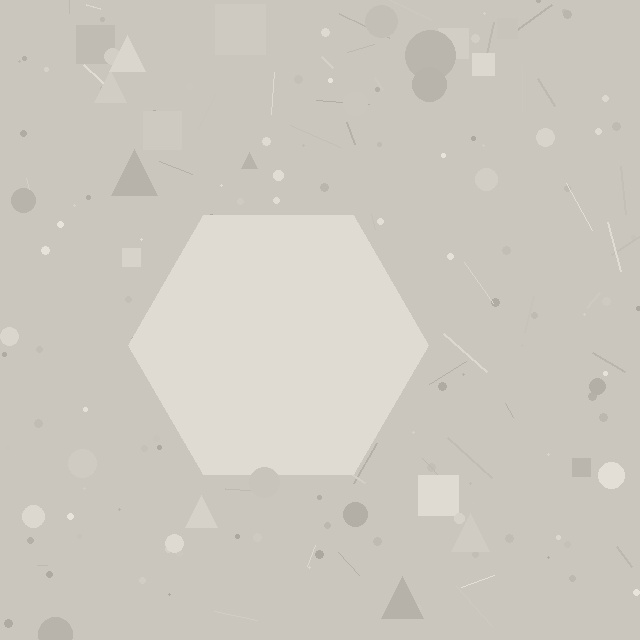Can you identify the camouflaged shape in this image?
The camouflaged shape is a hexagon.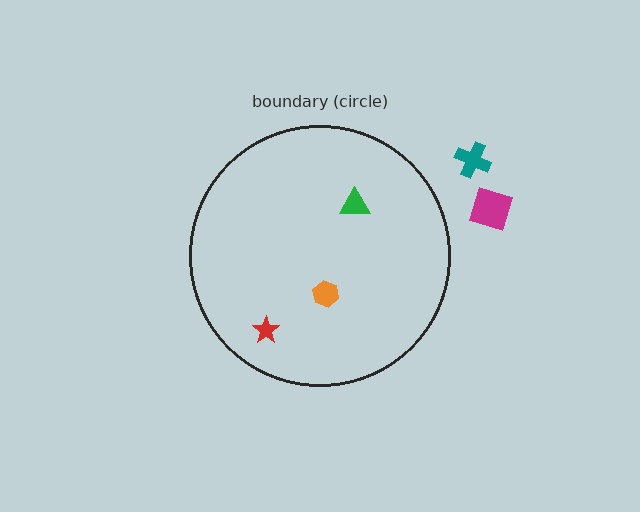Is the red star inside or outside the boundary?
Inside.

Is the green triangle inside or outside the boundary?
Inside.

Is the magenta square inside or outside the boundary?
Outside.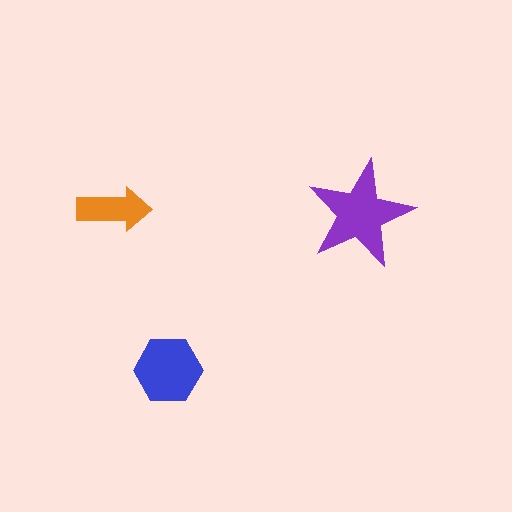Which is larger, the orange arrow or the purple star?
The purple star.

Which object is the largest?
The purple star.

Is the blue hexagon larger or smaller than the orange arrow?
Larger.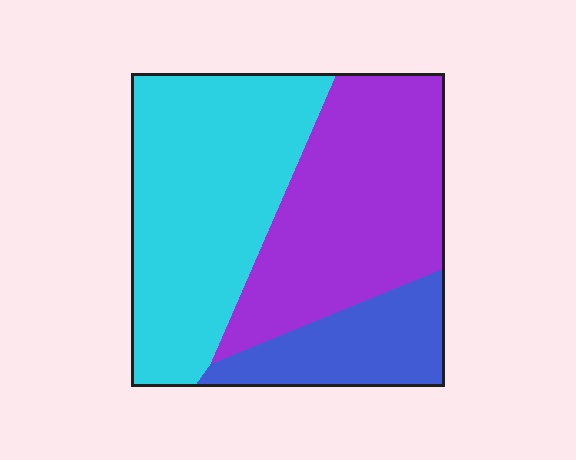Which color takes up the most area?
Cyan, at roughly 45%.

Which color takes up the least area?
Blue, at roughly 15%.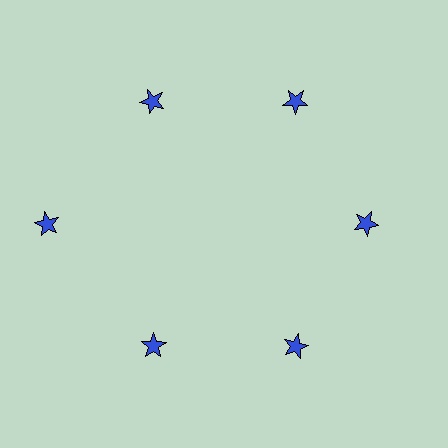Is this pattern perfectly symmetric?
No. The 6 blue stars are arranged in a ring, but one element near the 9 o'clock position is pushed outward from the center, breaking the 6-fold rotational symmetry.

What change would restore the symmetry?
The symmetry would be restored by moving it inward, back onto the ring so that all 6 stars sit at equal angles and equal distance from the center.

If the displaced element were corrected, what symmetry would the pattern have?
It would have 6-fold rotational symmetry — the pattern would map onto itself every 60 degrees.